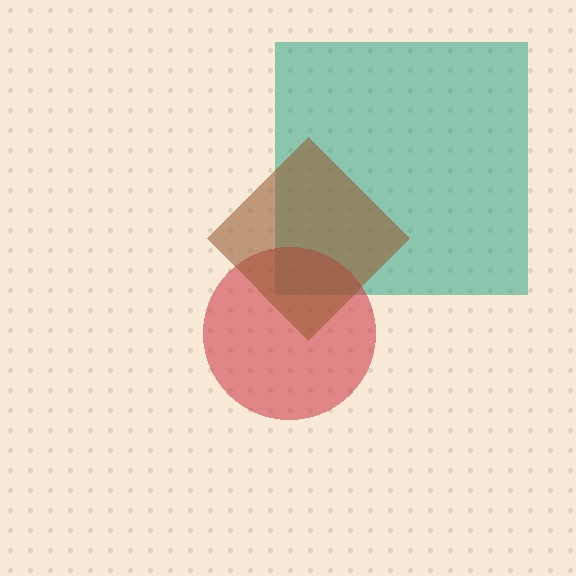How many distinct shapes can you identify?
There are 3 distinct shapes: a teal square, a red circle, a brown diamond.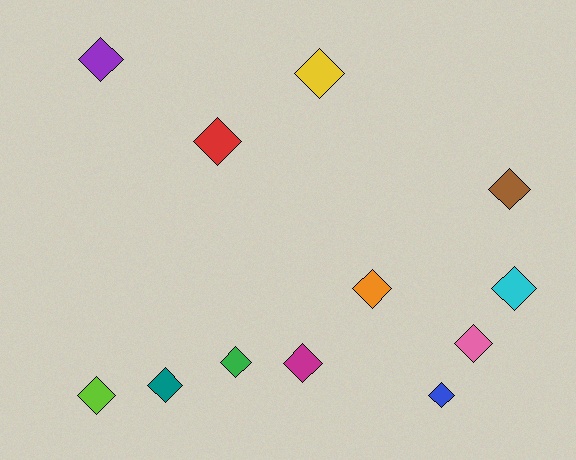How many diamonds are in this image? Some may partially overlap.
There are 12 diamonds.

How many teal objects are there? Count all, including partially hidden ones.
There is 1 teal object.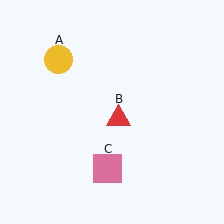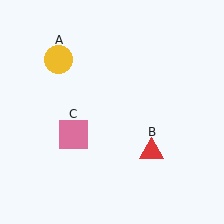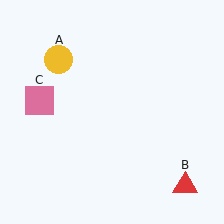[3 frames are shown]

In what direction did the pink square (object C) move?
The pink square (object C) moved up and to the left.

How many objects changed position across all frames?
2 objects changed position: red triangle (object B), pink square (object C).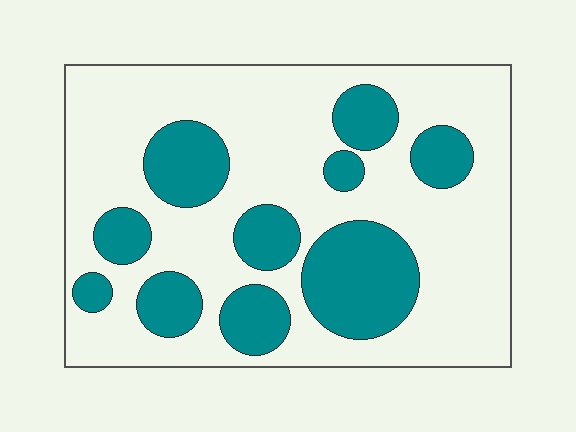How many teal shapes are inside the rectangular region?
10.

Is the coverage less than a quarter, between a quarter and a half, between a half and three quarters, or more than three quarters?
Between a quarter and a half.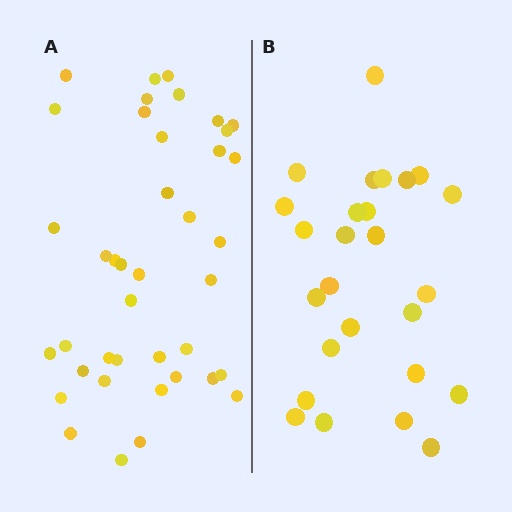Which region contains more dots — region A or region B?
Region A (the left region) has more dots.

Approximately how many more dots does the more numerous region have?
Region A has approximately 15 more dots than region B.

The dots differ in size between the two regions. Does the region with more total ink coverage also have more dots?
No. Region B has more total ink coverage because its dots are larger, but region A actually contains more individual dots. Total area can be misleading — the number of items is what matters here.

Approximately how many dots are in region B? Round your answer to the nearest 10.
About 30 dots. (The exact count is 26, which rounds to 30.)